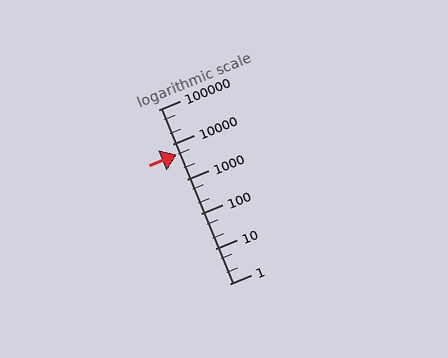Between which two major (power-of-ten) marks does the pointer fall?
The pointer is between 1000 and 10000.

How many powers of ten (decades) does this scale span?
The scale spans 5 decades, from 1 to 100000.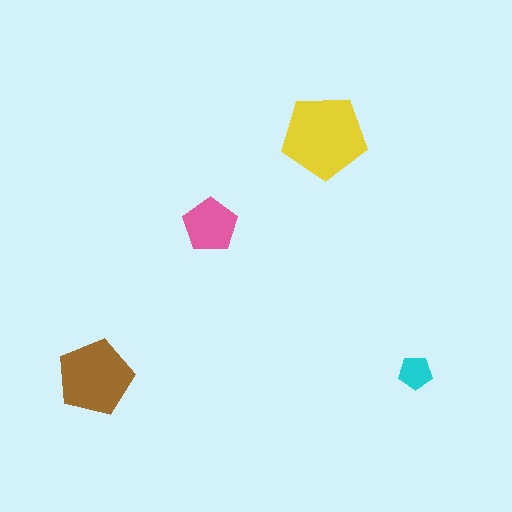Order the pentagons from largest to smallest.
the yellow one, the brown one, the pink one, the cyan one.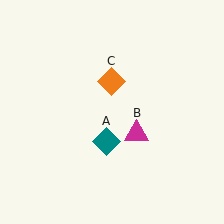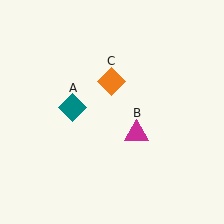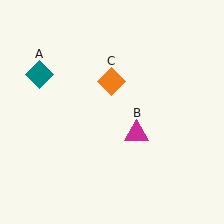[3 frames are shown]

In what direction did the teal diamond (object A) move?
The teal diamond (object A) moved up and to the left.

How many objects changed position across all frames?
1 object changed position: teal diamond (object A).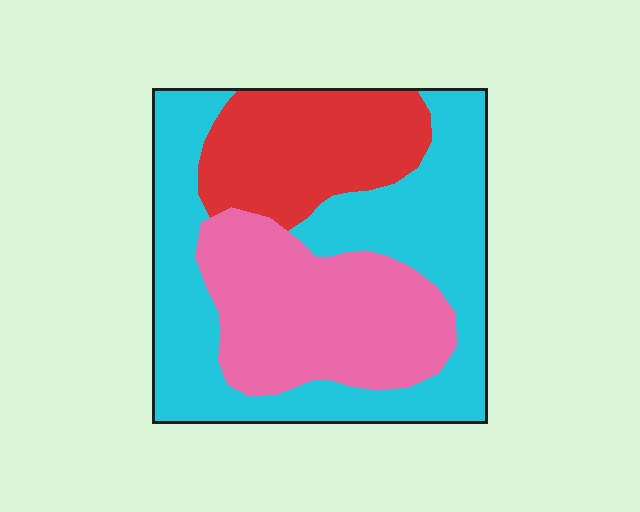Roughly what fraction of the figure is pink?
Pink takes up about one third (1/3) of the figure.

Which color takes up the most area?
Cyan, at roughly 50%.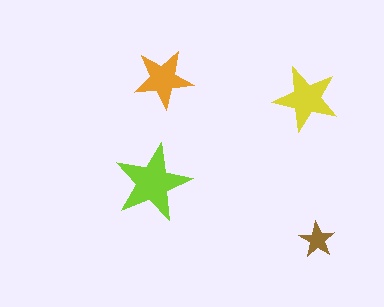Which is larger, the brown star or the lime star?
The lime one.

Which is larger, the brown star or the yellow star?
The yellow one.